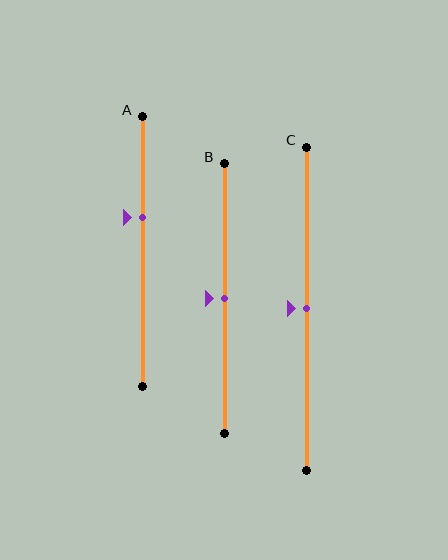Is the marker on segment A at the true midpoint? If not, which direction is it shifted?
No, the marker on segment A is shifted upward by about 13% of the segment length.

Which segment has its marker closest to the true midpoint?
Segment B has its marker closest to the true midpoint.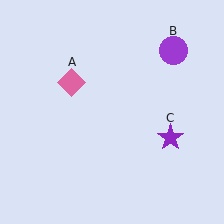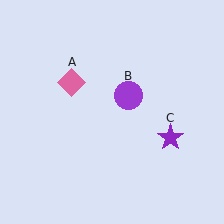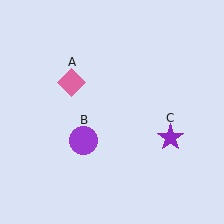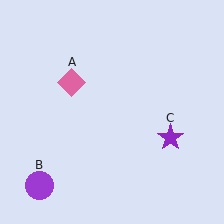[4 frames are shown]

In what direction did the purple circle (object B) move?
The purple circle (object B) moved down and to the left.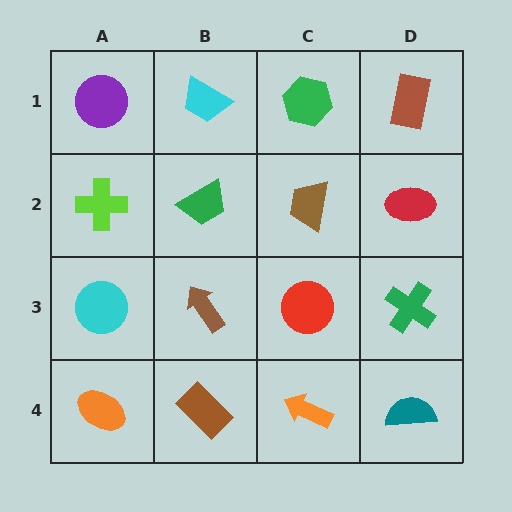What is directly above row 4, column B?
A brown arrow.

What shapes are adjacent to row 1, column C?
A brown trapezoid (row 2, column C), a cyan trapezoid (row 1, column B), a brown rectangle (row 1, column D).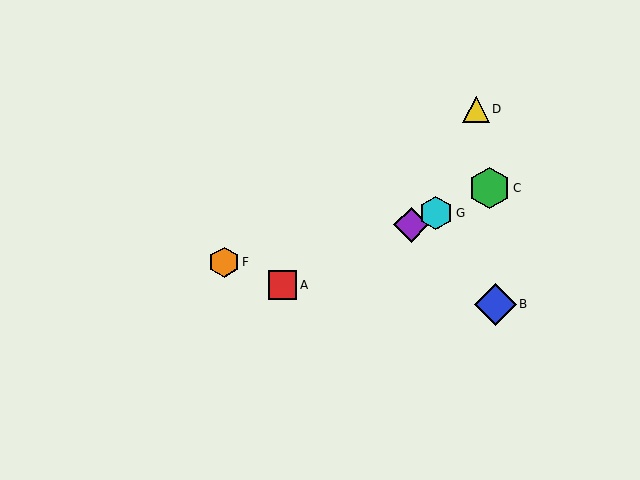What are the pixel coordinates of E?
Object E is at (411, 225).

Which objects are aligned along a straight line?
Objects A, C, E, G are aligned along a straight line.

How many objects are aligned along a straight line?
4 objects (A, C, E, G) are aligned along a straight line.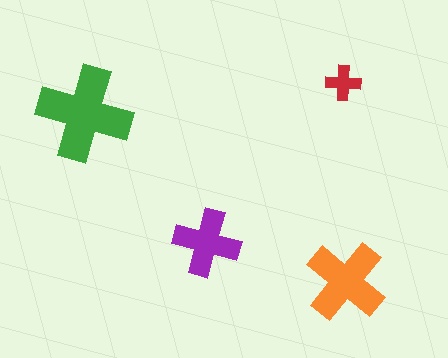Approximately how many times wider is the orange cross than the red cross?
About 2.5 times wider.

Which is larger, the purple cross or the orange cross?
The orange one.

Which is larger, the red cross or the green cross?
The green one.